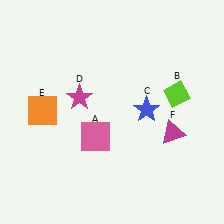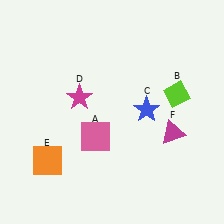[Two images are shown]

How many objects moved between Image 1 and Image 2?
1 object moved between the two images.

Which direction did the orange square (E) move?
The orange square (E) moved down.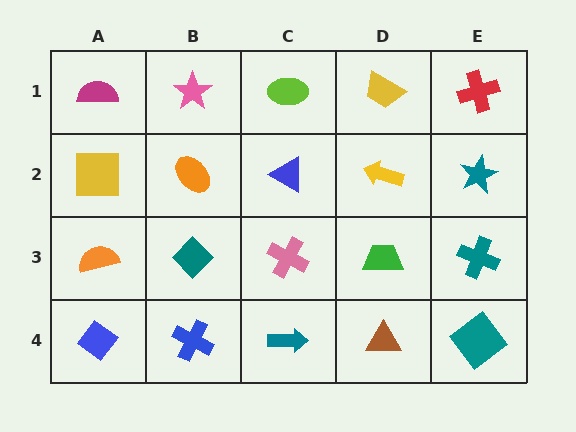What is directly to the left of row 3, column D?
A pink cross.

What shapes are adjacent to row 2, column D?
A yellow trapezoid (row 1, column D), a green trapezoid (row 3, column D), a blue triangle (row 2, column C), a teal star (row 2, column E).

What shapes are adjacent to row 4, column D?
A green trapezoid (row 3, column D), a teal arrow (row 4, column C), a teal diamond (row 4, column E).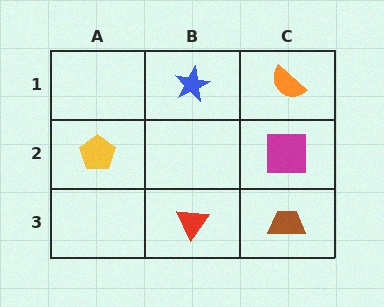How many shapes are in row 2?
2 shapes.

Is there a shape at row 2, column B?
No, that cell is empty.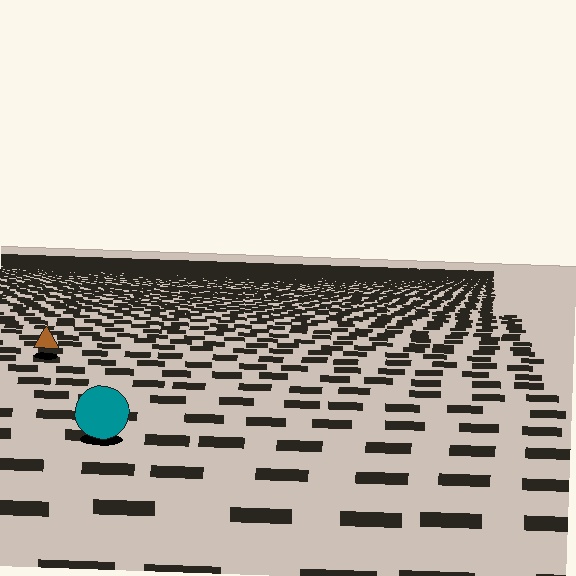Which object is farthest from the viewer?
The brown triangle is farthest from the viewer. It appears smaller and the ground texture around it is denser.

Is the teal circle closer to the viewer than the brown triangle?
Yes. The teal circle is closer — you can tell from the texture gradient: the ground texture is coarser near it.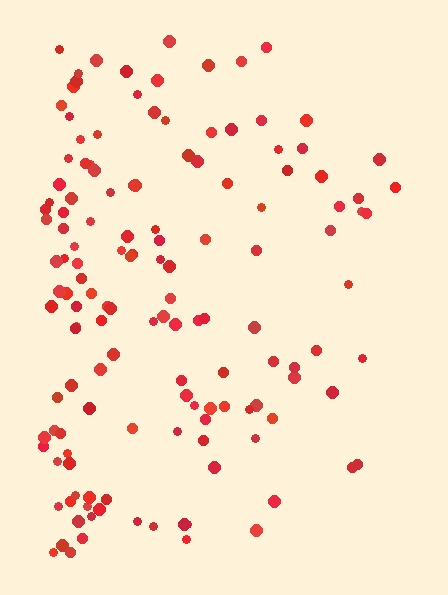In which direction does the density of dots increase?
From right to left, with the left side densest.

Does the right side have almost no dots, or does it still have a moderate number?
Still a moderate number, just noticeably fewer than the left.